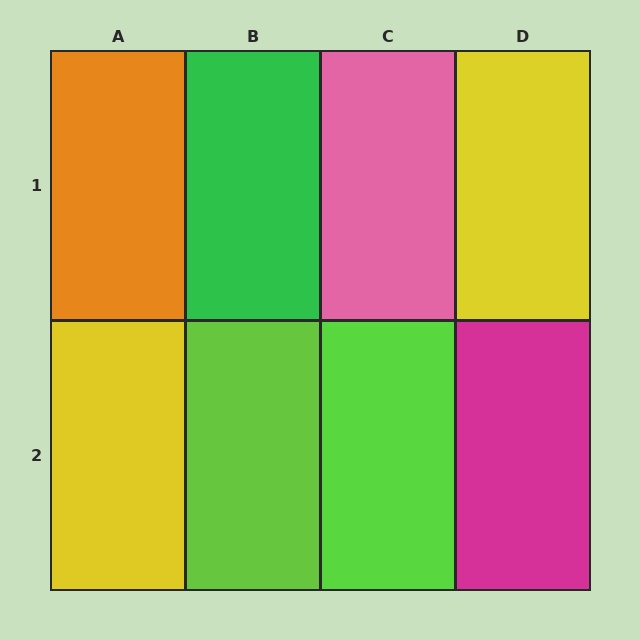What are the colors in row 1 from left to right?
Orange, green, pink, yellow.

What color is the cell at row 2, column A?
Yellow.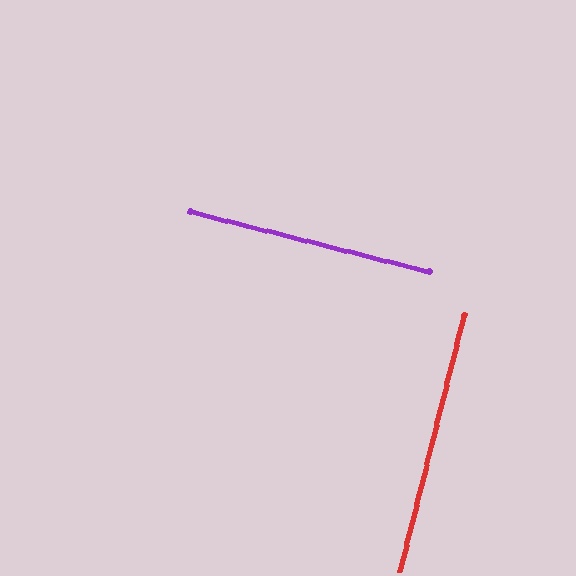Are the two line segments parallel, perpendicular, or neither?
Perpendicular — they meet at approximately 90°.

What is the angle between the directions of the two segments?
Approximately 90 degrees.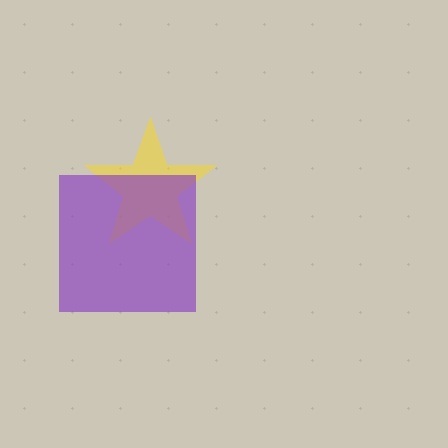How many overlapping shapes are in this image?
There are 2 overlapping shapes in the image.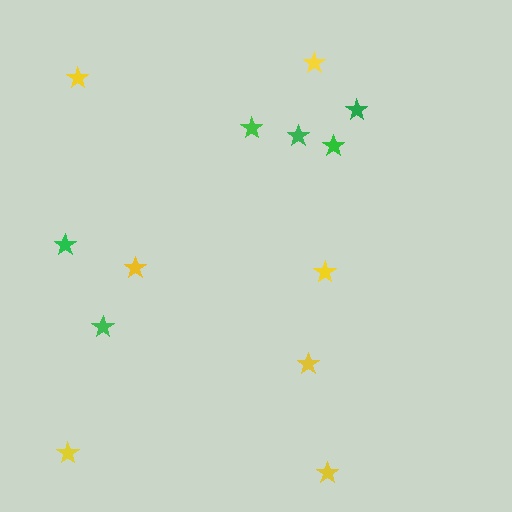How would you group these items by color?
There are 2 groups: one group of green stars (6) and one group of yellow stars (7).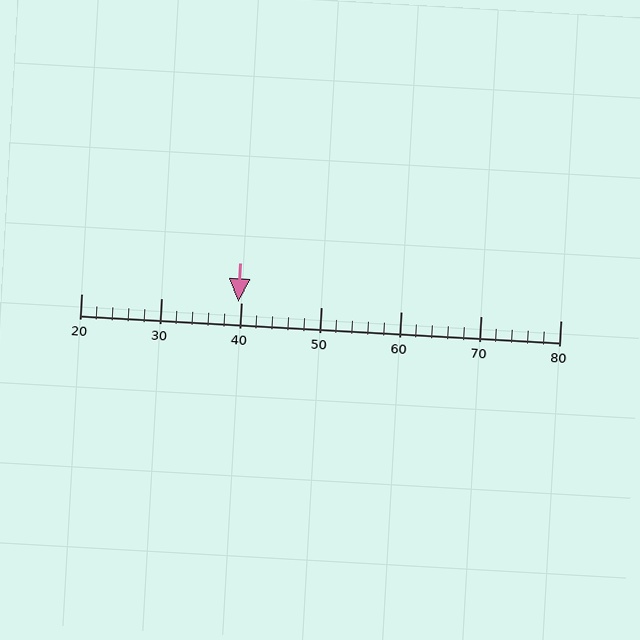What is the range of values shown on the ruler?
The ruler shows values from 20 to 80.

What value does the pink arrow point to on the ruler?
The pink arrow points to approximately 40.